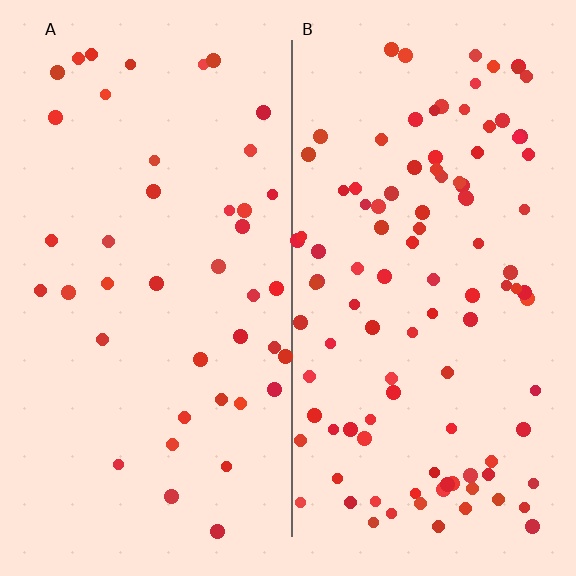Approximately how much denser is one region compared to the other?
Approximately 2.5× — region B over region A.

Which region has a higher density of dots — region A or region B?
B (the right).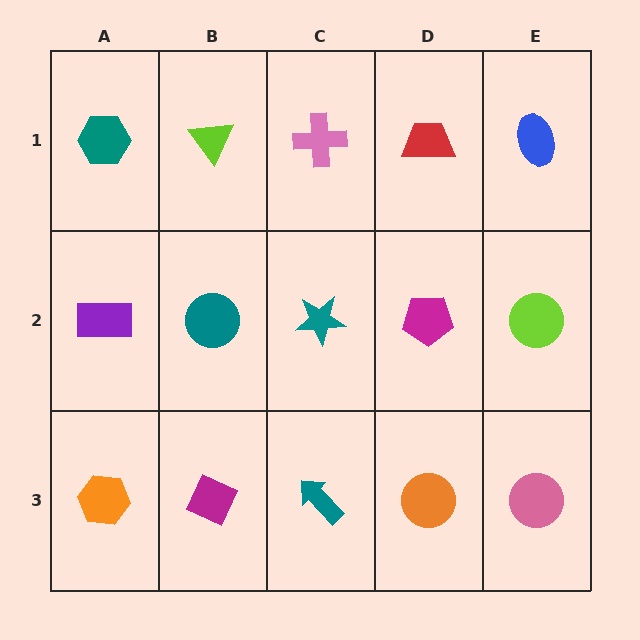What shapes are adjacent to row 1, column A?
A purple rectangle (row 2, column A), a lime triangle (row 1, column B).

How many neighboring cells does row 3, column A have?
2.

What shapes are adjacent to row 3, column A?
A purple rectangle (row 2, column A), a magenta diamond (row 3, column B).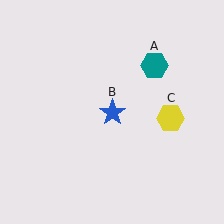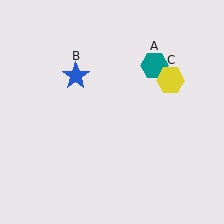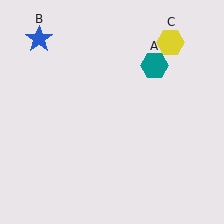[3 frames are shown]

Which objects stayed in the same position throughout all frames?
Teal hexagon (object A) remained stationary.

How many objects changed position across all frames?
2 objects changed position: blue star (object B), yellow hexagon (object C).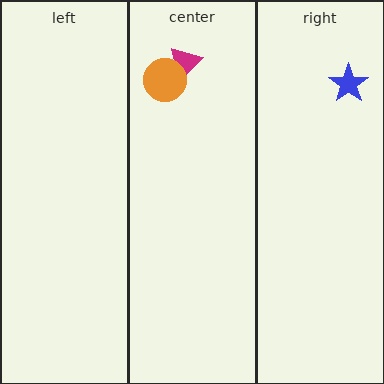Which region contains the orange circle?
The center region.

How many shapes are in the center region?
2.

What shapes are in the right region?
The blue star.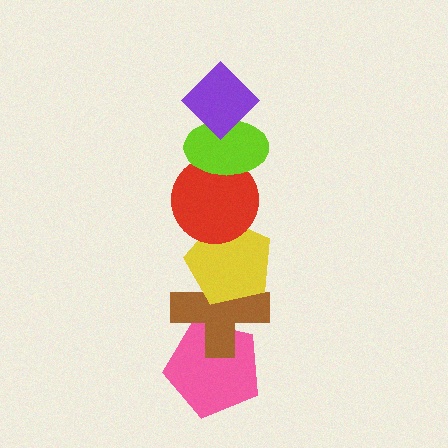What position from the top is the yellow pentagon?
The yellow pentagon is 4th from the top.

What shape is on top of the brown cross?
The yellow pentagon is on top of the brown cross.